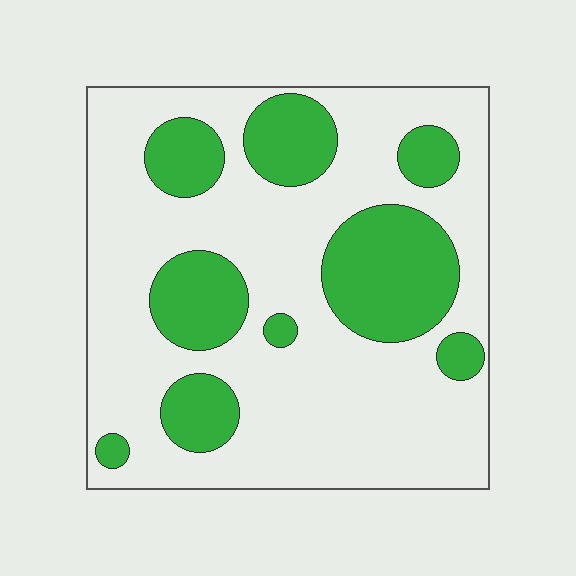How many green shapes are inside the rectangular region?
9.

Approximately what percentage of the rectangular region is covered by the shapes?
Approximately 30%.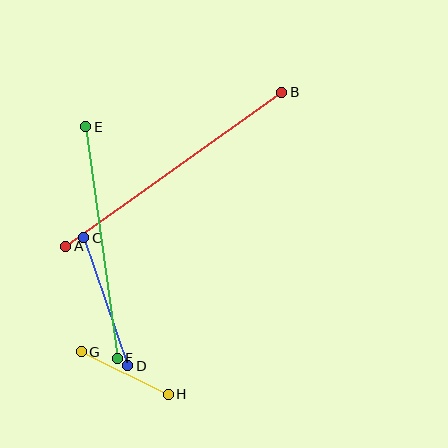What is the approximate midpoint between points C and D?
The midpoint is at approximately (106, 302) pixels.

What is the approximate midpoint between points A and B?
The midpoint is at approximately (174, 169) pixels.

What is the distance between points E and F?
The distance is approximately 234 pixels.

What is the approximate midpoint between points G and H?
The midpoint is at approximately (125, 373) pixels.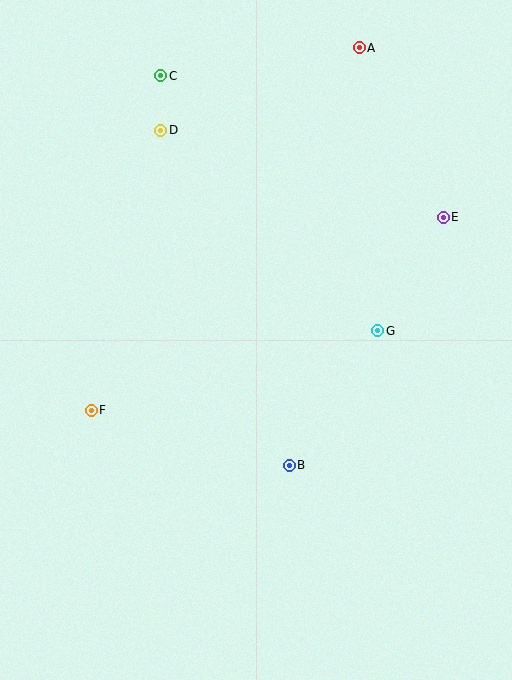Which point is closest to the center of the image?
Point G at (378, 331) is closest to the center.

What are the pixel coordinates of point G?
Point G is at (378, 331).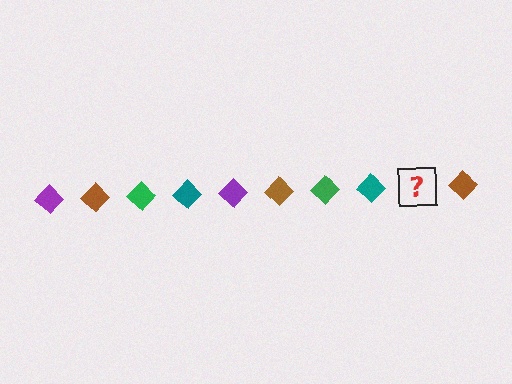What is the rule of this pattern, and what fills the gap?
The rule is that the pattern cycles through purple, brown, green, teal diamonds. The gap should be filled with a purple diamond.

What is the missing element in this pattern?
The missing element is a purple diamond.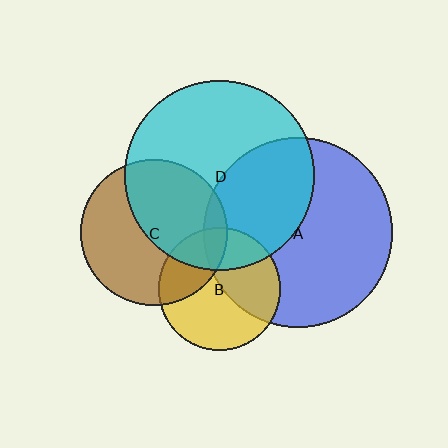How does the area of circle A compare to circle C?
Approximately 1.7 times.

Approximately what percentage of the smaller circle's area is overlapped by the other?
Approximately 25%.